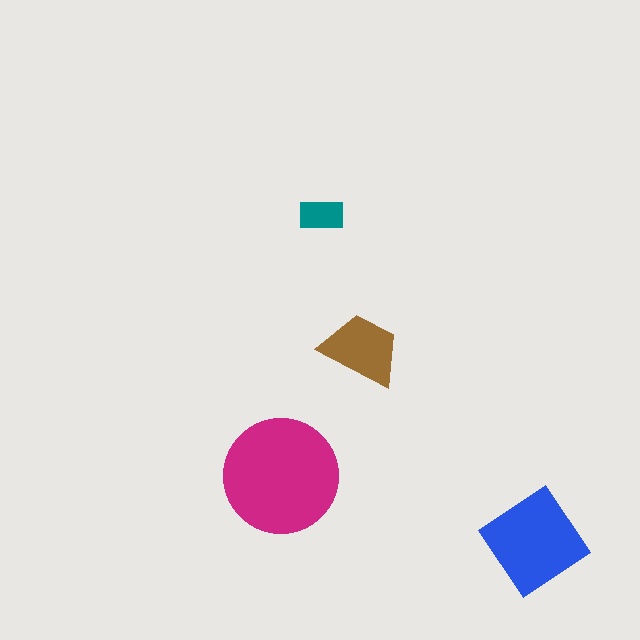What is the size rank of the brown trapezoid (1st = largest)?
3rd.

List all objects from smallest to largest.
The teal rectangle, the brown trapezoid, the blue diamond, the magenta circle.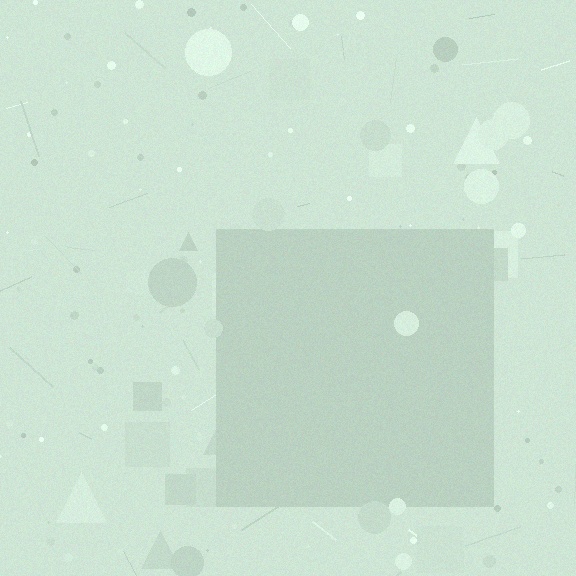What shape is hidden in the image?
A square is hidden in the image.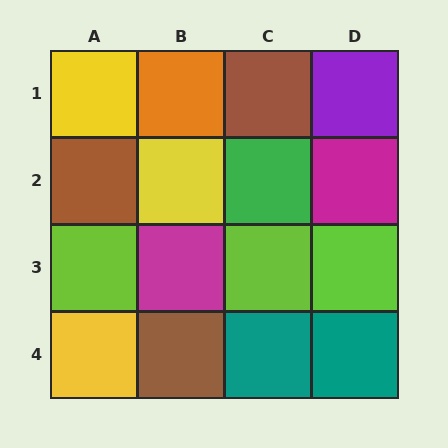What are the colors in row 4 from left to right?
Yellow, brown, teal, teal.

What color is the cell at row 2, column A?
Brown.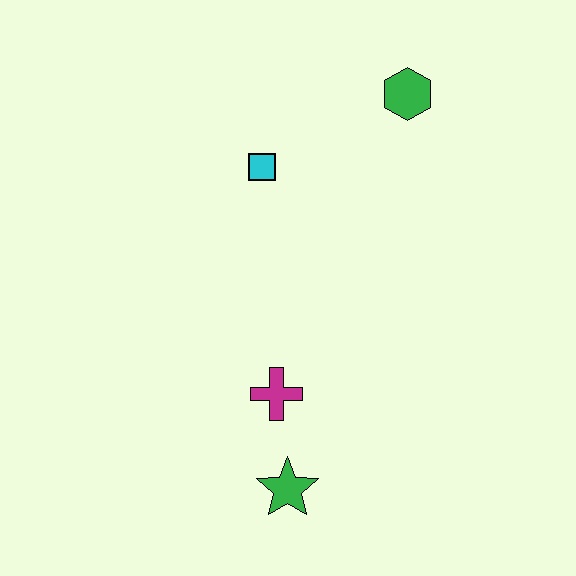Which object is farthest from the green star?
The green hexagon is farthest from the green star.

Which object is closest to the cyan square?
The green hexagon is closest to the cyan square.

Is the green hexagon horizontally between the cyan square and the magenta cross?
No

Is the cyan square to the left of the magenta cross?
Yes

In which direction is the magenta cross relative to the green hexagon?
The magenta cross is below the green hexagon.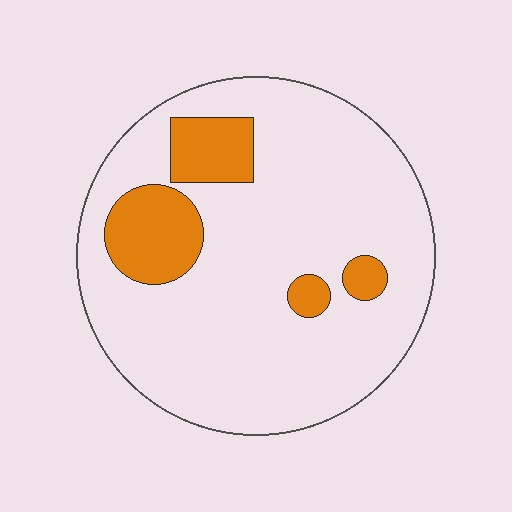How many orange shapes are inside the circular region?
4.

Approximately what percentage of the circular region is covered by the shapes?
Approximately 15%.